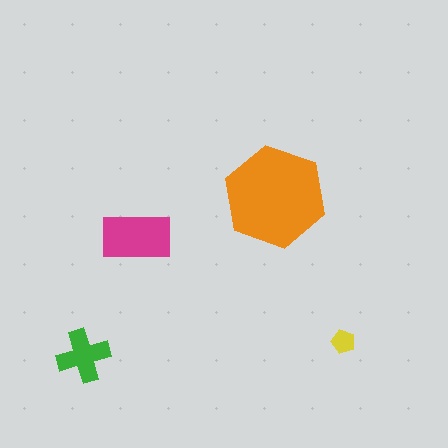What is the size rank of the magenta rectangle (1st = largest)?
2nd.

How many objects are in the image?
There are 4 objects in the image.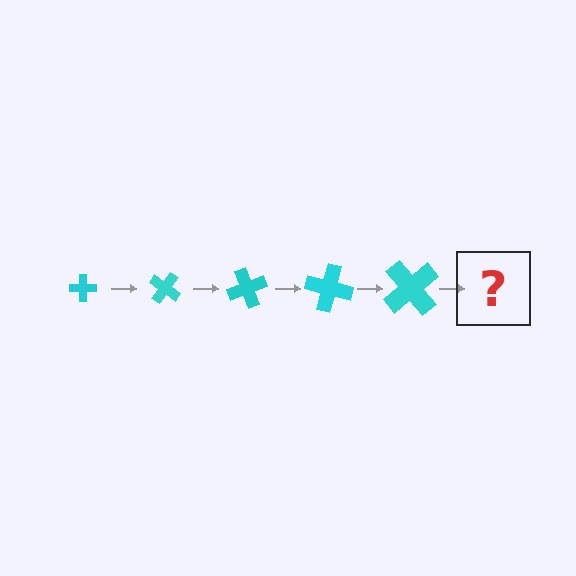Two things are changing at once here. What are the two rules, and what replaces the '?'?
The two rules are that the cross grows larger each step and it rotates 35 degrees each step. The '?' should be a cross, larger than the previous one and rotated 175 degrees from the start.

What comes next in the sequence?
The next element should be a cross, larger than the previous one and rotated 175 degrees from the start.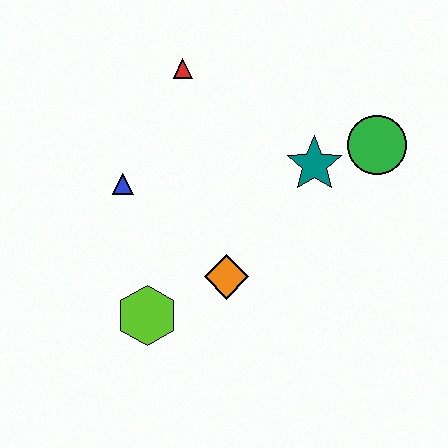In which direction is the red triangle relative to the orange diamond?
The red triangle is above the orange diamond.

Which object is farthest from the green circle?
The lime hexagon is farthest from the green circle.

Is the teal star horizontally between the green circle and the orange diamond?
Yes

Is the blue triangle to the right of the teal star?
No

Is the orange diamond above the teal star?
No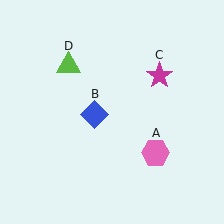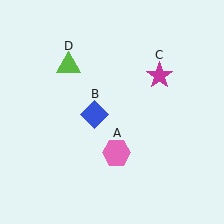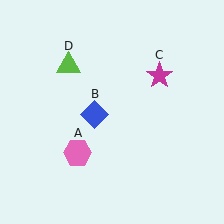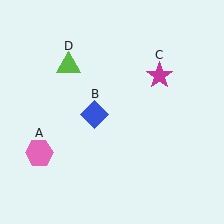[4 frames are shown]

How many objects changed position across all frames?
1 object changed position: pink hexagon (object A).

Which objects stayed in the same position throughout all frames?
Blue diamond (object B) and magenta star (object C) and lime triangle (object D) remained stationary.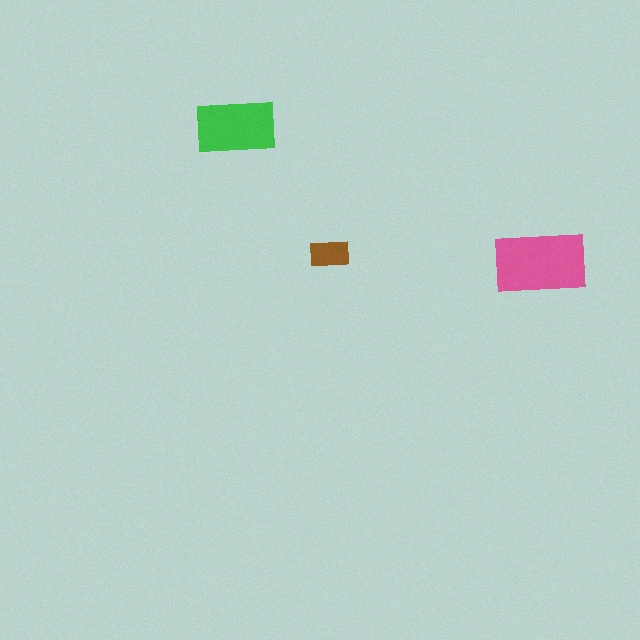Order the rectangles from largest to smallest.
the pink one, the green one, the brown one.